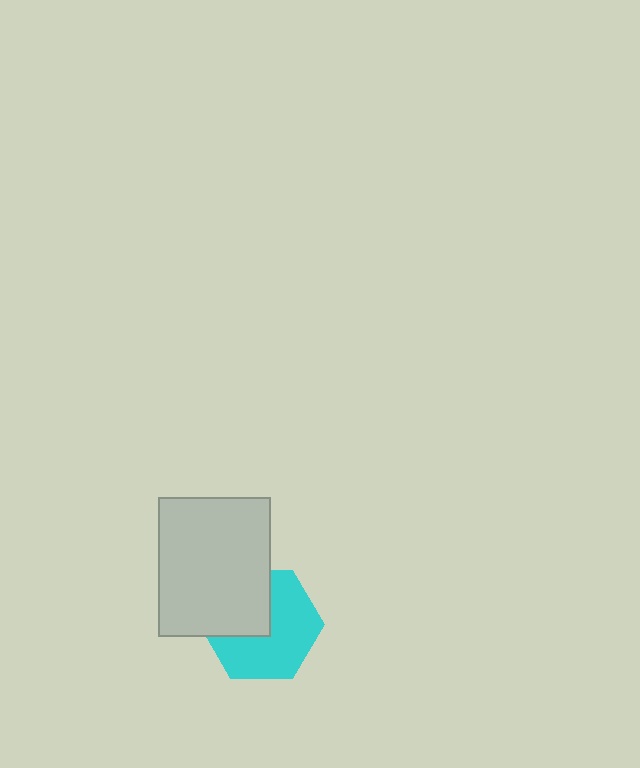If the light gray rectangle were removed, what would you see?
You would see the complete cyan hexagon.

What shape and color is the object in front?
The object in front is a light gray rectangle.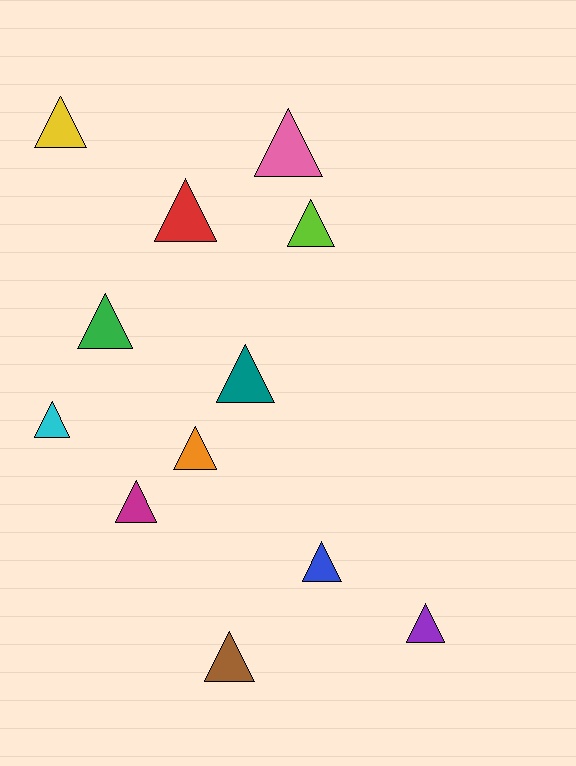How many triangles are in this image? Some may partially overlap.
There are 12 triangles.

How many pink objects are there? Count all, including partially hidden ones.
There is 1 pink object.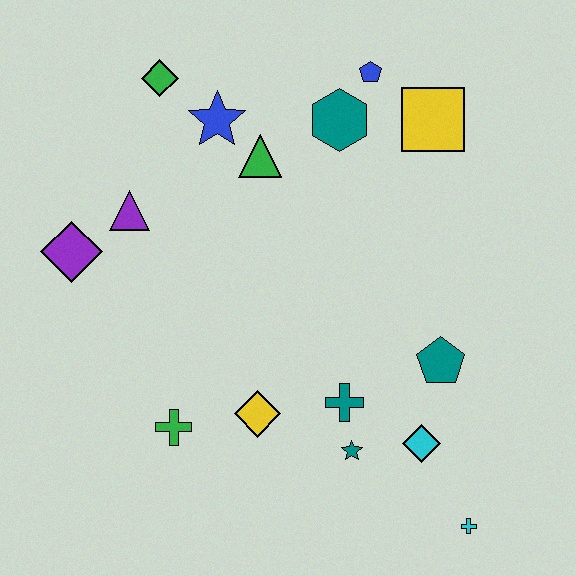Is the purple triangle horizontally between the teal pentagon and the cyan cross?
No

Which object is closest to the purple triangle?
The purple diamond is closest to the purple triangle.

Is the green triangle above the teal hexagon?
No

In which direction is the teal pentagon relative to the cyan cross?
The teal pentagon is above the cyan cross.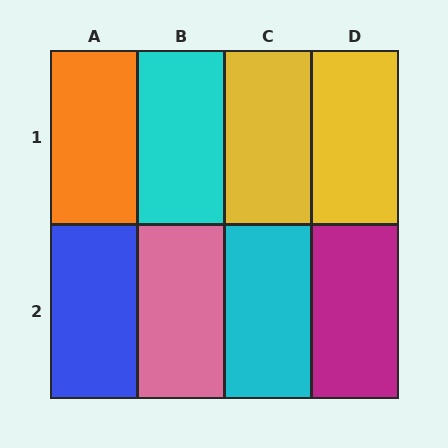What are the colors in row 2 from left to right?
Blue, pink, cyan, magenta.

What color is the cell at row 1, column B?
Cyan.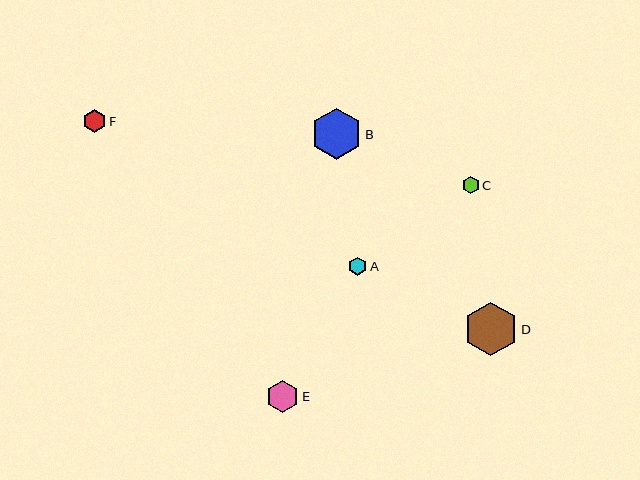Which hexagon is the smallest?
Hexagon C is the smallest with a size of approximately 17 pixels.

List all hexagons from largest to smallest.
From largest to smallest: D, B, E, F, A, C.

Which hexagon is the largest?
Hexagon D is the largest with a size of approximately 53 pixels.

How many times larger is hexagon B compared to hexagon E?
Hexagon B is approximately 1.6 times the size of hexagon E.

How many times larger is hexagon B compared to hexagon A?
Hexagon B is approximately 2.9 times the size of hexagon A.